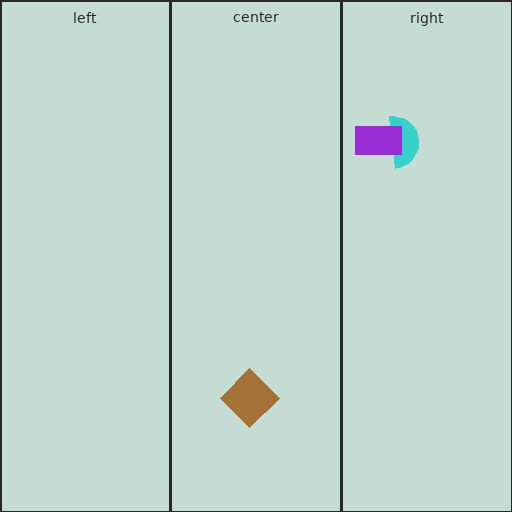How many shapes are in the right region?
2.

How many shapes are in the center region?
1.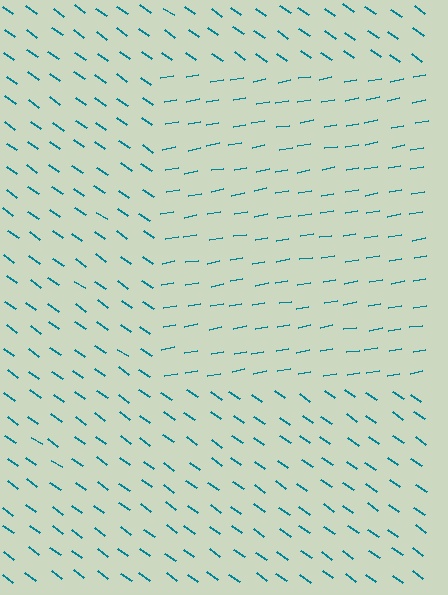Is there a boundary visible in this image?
Yes, there is a texture boundary formed by a change in line orientation.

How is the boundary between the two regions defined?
The boundary is defined purely by a change in line orientation (approximately 45 degrees difference). All lines are the same color and thickness.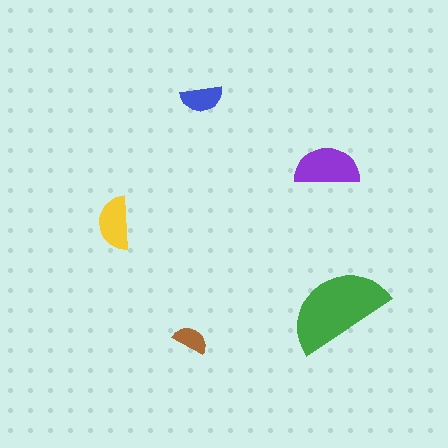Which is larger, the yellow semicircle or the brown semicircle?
The yellow one.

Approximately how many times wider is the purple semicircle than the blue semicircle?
About 1.5 times wider.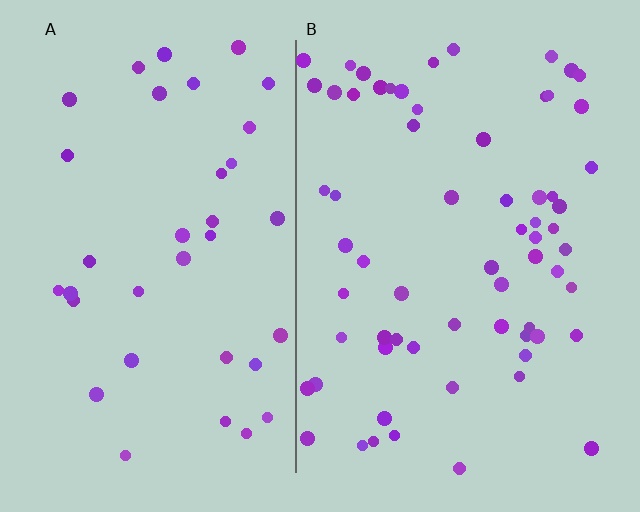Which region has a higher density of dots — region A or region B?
B (the right).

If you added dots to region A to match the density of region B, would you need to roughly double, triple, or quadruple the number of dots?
Approximately double.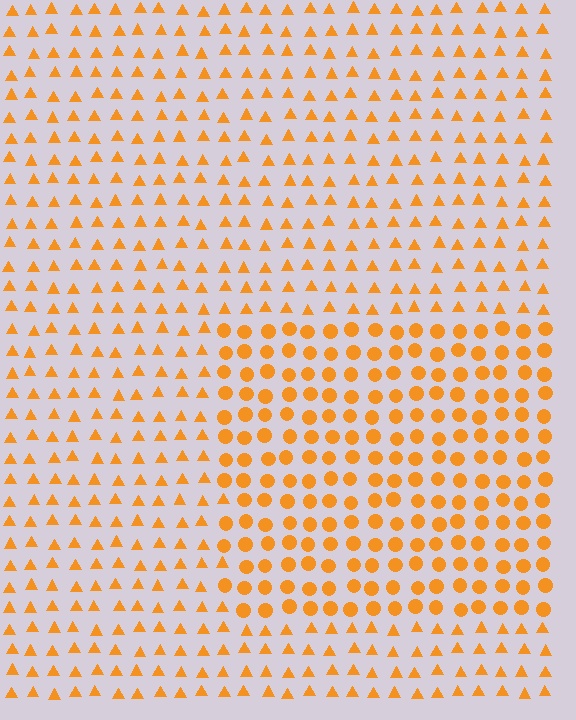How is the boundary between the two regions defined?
The boundary is defined by a change in element shape: circles inside vs. triangles outside. All elements share the same color and spacing.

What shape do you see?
I see a rectangle.